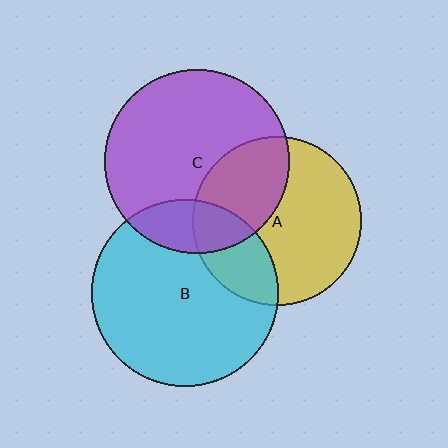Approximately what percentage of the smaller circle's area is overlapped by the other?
Approximately 35%.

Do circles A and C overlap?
Yes.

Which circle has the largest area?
Circle B (cyan).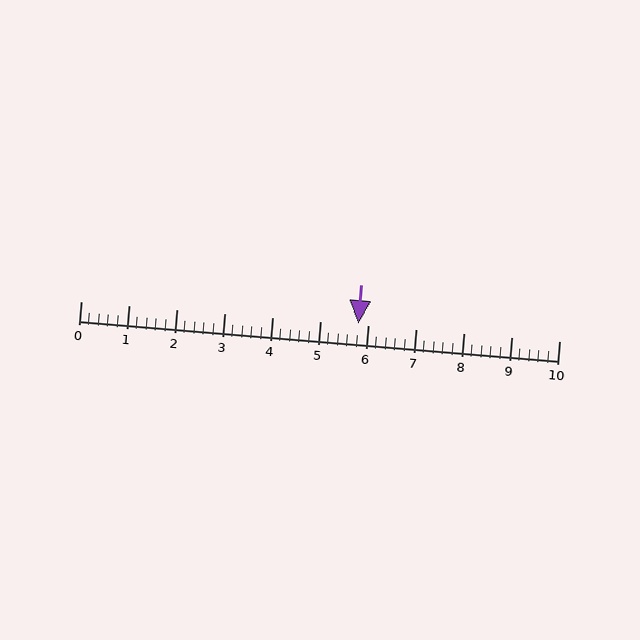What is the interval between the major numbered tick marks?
The major tick marks are spaced 1 units apart.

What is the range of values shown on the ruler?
The ruler shows values from 0 to 10.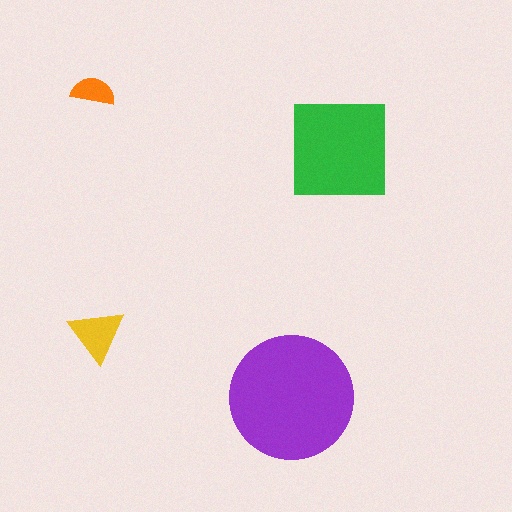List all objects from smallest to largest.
The orange semicircle, the yellow triangle, the green square, the purple circle.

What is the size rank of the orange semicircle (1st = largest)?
4th.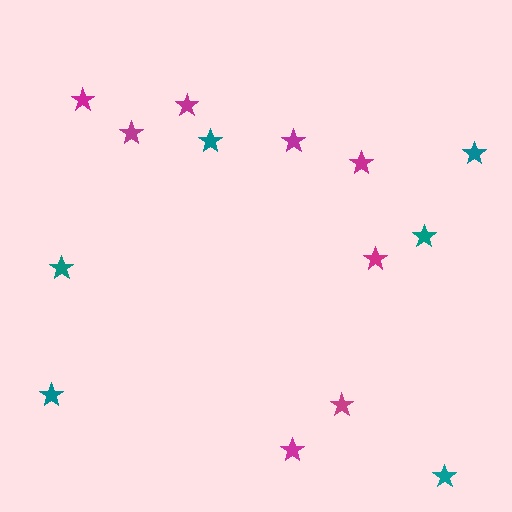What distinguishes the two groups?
There are 2 groups: one group of magenta stars (8) and one group of teal stars (6).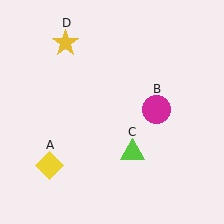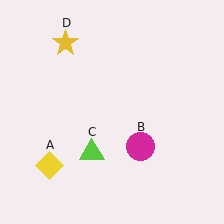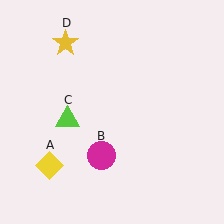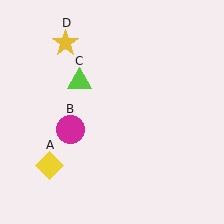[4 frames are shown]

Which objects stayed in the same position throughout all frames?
Yellow diamond (object A) and yellow star (object D) remained stationary.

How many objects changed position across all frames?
2 objects changed position: magenta circle (object B), lime triangle (object C).